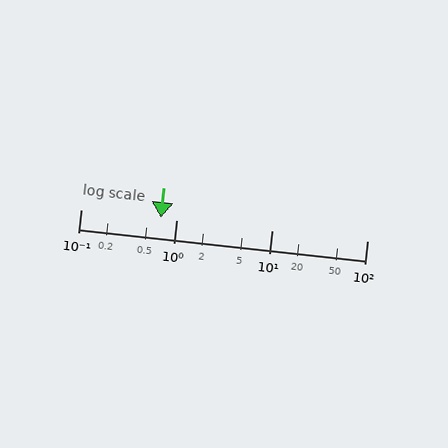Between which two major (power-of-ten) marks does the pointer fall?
The pointer is between 0.1 and 1.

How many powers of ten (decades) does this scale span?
The scale spans 3 decades, from 0.1 to 100.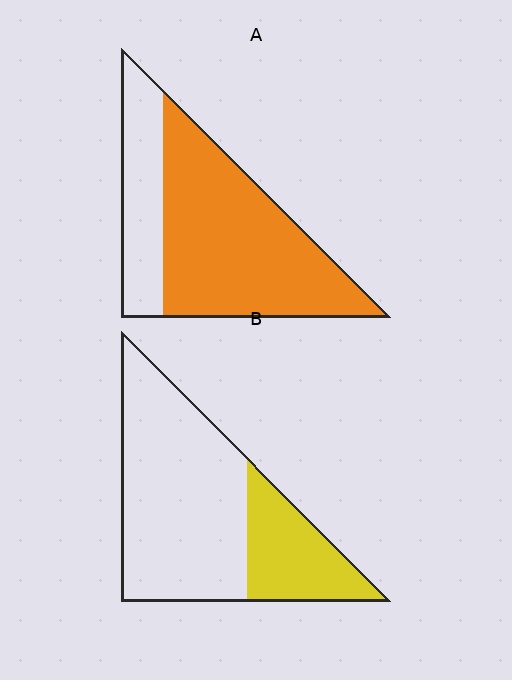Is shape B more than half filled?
No.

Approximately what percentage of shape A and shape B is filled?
A is approximately 70% and B is approximately 30%.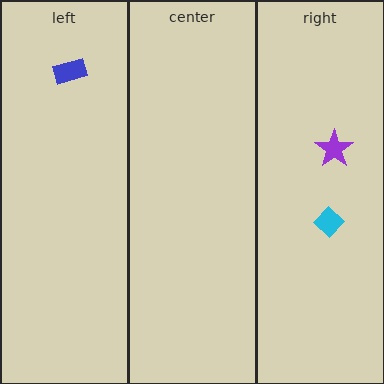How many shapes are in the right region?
2.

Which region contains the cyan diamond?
The right region.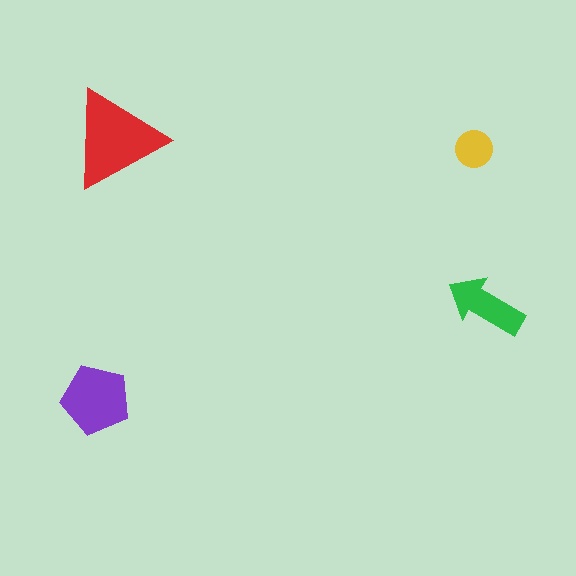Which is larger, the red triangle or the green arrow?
The red triangle.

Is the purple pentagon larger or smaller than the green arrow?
Larger.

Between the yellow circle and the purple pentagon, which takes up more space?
The purple pentagon.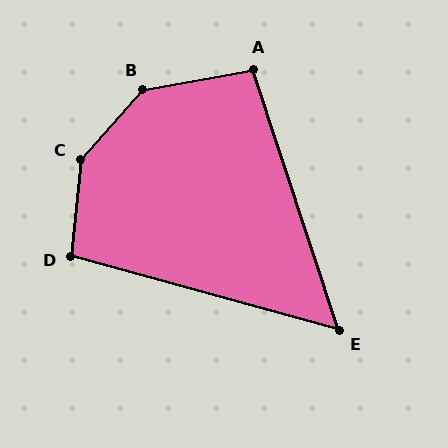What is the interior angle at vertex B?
Approximately 142 degrees (obtuse).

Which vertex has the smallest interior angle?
E, at approximately 56 degrees.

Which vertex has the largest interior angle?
C, at approximately 145 degrees.